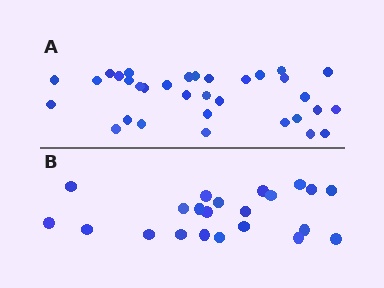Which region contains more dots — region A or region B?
Region A (the top region) has more dots.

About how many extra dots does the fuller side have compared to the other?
Region A has roughly 12 or so more dots than region B.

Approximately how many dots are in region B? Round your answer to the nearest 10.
About 20 dots. (The exact count is 22, which rounds to 20.)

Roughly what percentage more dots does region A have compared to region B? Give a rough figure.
About 50% more.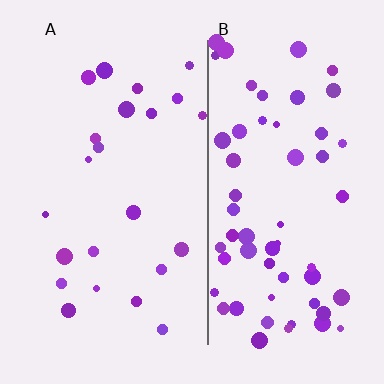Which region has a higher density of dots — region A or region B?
B (the right).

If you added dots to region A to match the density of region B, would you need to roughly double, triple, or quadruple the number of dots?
Approximately triple.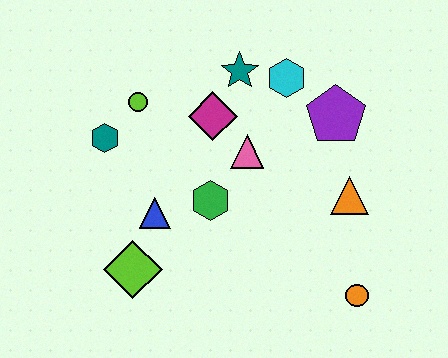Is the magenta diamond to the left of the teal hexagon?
No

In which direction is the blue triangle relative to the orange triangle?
The blue triangle is to the left of the orange triangle.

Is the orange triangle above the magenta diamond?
No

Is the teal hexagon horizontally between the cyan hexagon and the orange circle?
No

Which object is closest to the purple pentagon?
The cyan hexagon is closest to the purple pentagon.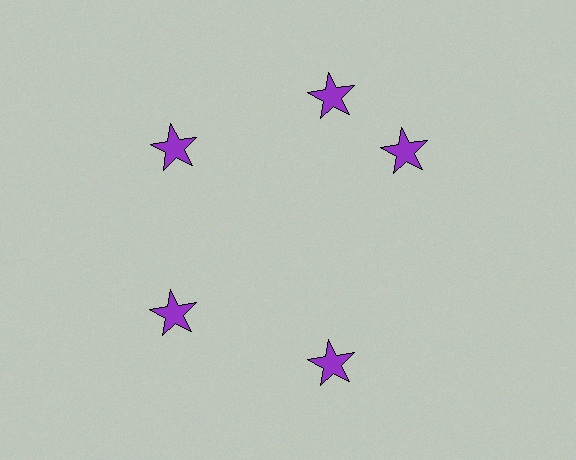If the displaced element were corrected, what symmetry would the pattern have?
It would have 5-fold rotational symmetry — the pattern would map onto itself every 72 degrees.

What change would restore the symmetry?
The symmetry would be restored by rotating it back into even spacing with its neighbors so that all 5 stars sit at equal angles and equal distance from the center.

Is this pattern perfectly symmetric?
No. The 5 purple stars are arranged in a ring, but one element near the 3 o'clock position is rotated out of alignment along the ring, breaking the 5-fold rotational symmetry.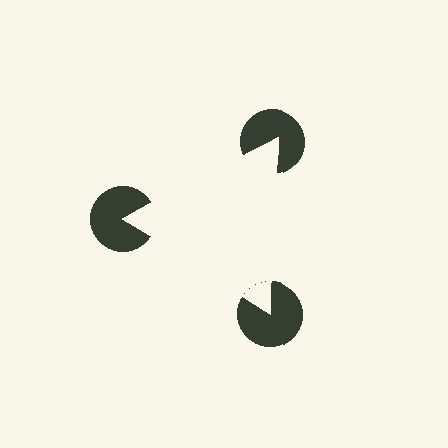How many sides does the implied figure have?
3 sides.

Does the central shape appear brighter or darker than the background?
It typically appears slightly brighter than the background, even though no actual brightness change is drawn.